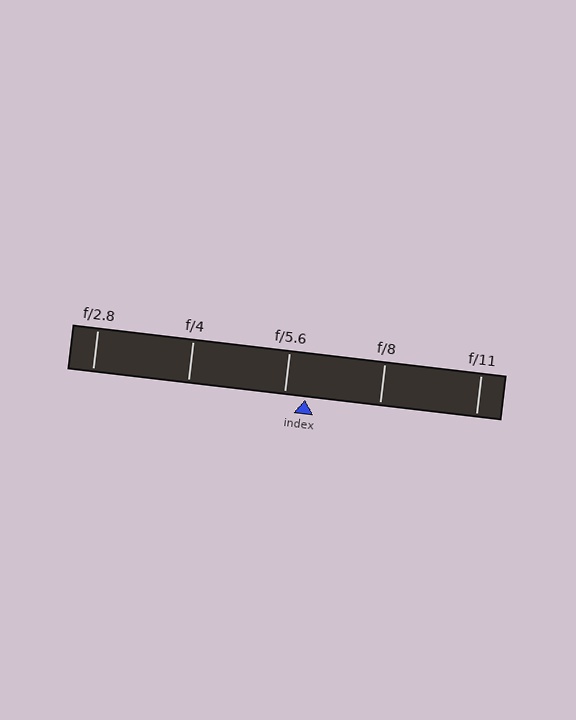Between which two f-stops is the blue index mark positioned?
The index mark is between f/5.6 and f/8.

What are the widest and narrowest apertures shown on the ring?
The widest aperture shown is f/2.8 and the narrowest is f/11.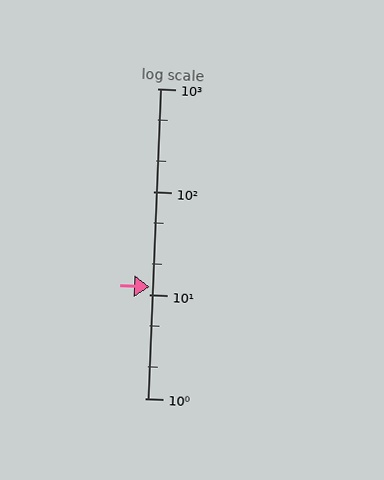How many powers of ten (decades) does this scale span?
The scale spans 3 decades, from 1 to 1000.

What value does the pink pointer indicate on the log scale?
The pointer indicates approximately 12.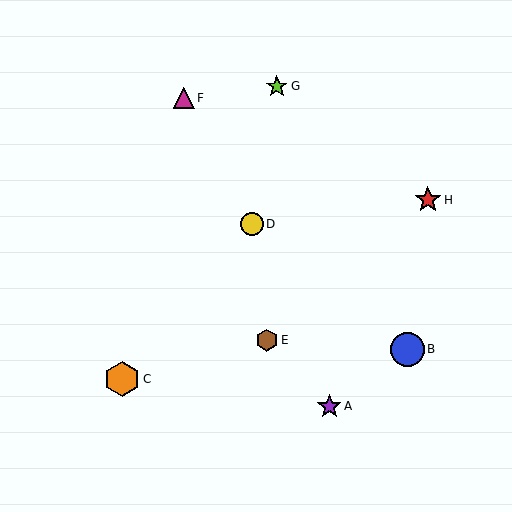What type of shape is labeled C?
Shape C is an orange hexagon.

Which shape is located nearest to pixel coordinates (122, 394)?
The orange hexagon (labeled C) at (122, 379) is nearest to that location.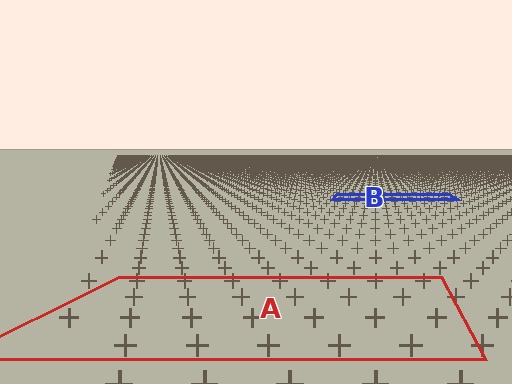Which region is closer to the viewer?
Region A is closer. The texture elements there are larger and more spread out.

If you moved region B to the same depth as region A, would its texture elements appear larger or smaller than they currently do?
They would appear larger. At a closer depth, the same texture elements are projected at a bigger on-screen size.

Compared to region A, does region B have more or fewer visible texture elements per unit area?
Region B has more texture elements per unit area — they are packed more densely because it is farther away.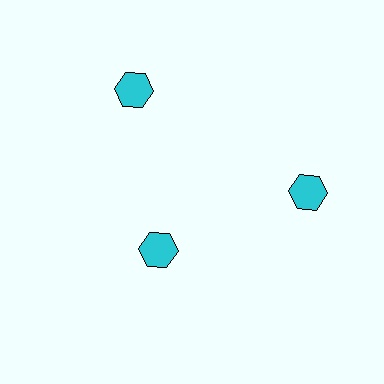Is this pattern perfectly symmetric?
No. The 3 cyan hexagons are arranged in a ring, but one element near the 7 o'clock position is pulled inward toward the center, breaking the 3-fold rotational symmetry.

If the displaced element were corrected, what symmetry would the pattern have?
It would have 3-fold rotational symmetry — the pattern would map onto itself every 120 degrees.